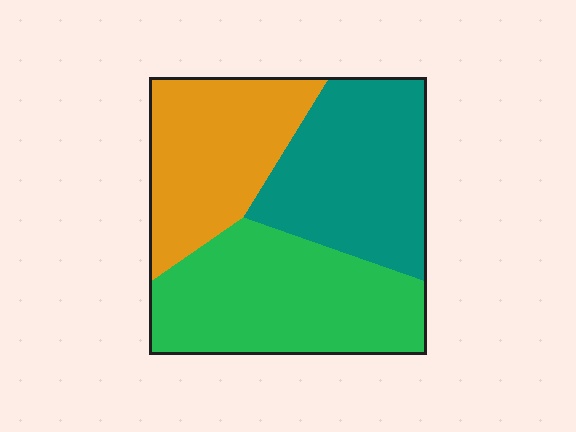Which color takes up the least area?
Orange, at roughly 30%.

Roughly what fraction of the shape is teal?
Teal covers 33% of the shape.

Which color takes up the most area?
Green, at roughly 40%.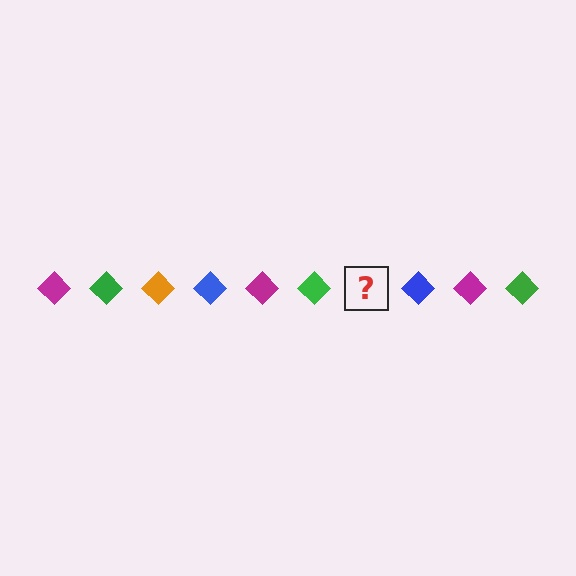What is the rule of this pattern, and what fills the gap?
The rule is that the pattern cycles through magenta, green, orange, blue diamonds. The gap should be filled with an orange diamond.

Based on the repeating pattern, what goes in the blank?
The blank should be an orange diamond.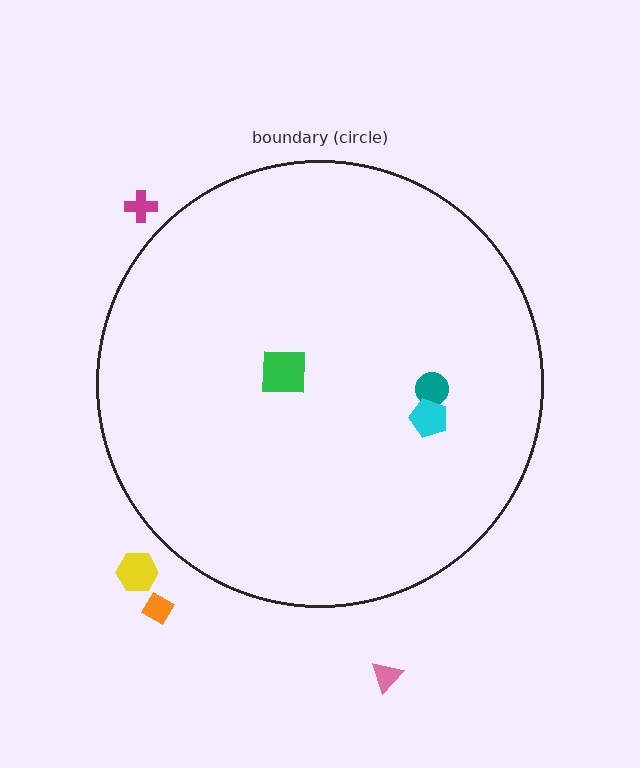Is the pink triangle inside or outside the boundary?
Outside.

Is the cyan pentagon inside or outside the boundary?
Inside.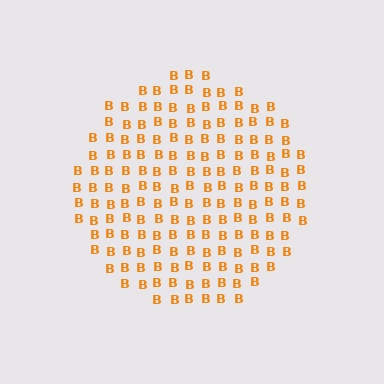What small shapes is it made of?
It is made of small letter B's.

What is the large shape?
The large shape is a circle.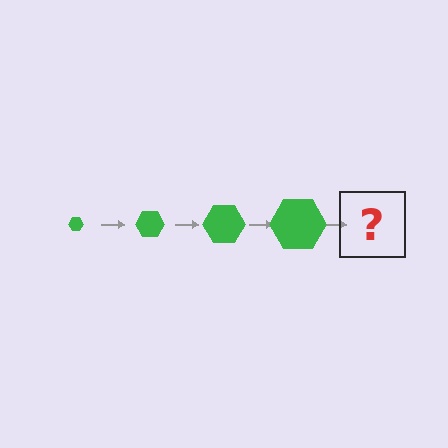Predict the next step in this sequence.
The next step is a green hexagon, larger than the previous one.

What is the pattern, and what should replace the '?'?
The pattern is that the hexagon gets progressively larger each step. The '?' should be a green hexagon, larger than the previous one.